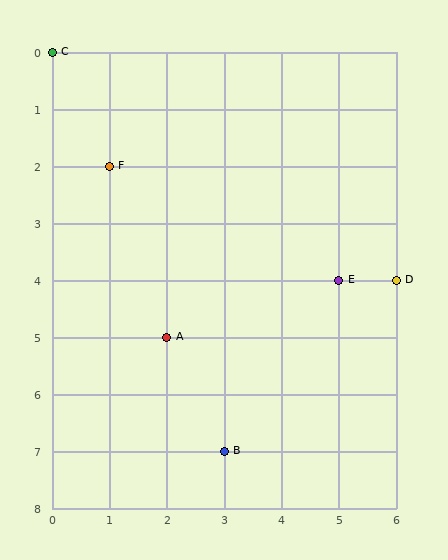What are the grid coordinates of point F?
Point F is at grid coordinates (1, 2).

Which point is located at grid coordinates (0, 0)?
Point C is at (0, 0).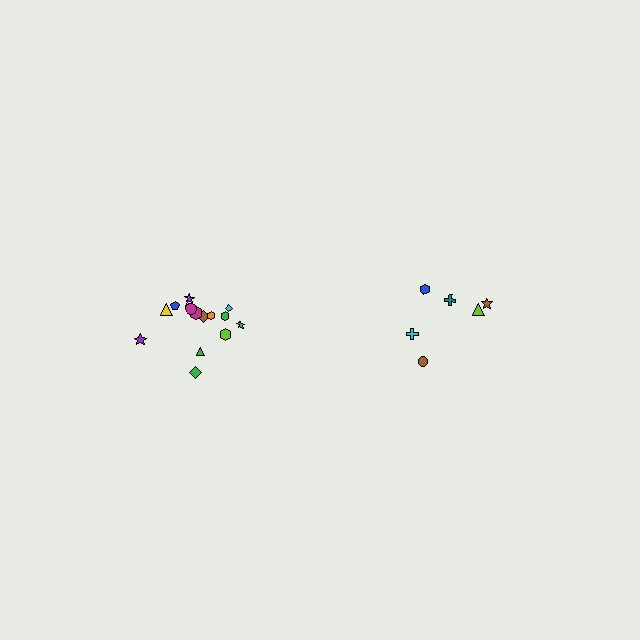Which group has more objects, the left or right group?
The left group.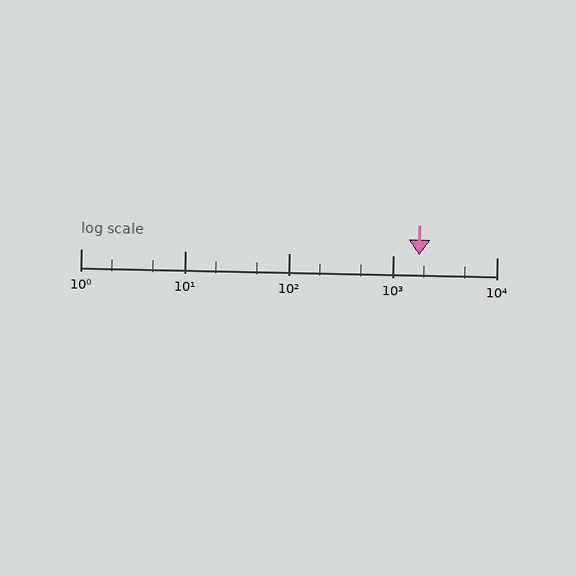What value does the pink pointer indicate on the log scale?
The pointer indicates approximately 1800.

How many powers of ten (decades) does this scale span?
The scale spans 4 decades, from 1 to 10000.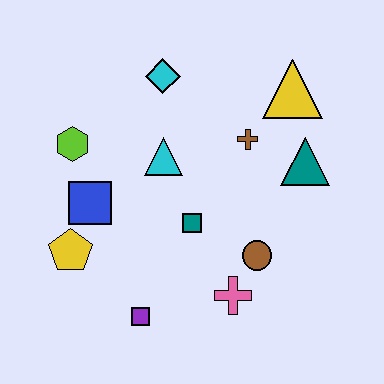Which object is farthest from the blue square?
The yellow triangle is farthest from the blue square.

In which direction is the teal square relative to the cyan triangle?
The teal square is below the cyan triangle.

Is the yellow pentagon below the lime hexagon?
Yes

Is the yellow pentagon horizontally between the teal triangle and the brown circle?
No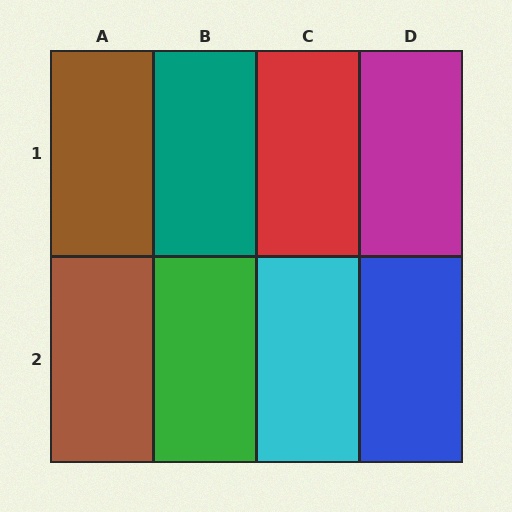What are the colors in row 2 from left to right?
Brown, green, cyan, blue.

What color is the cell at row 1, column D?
Magenta.